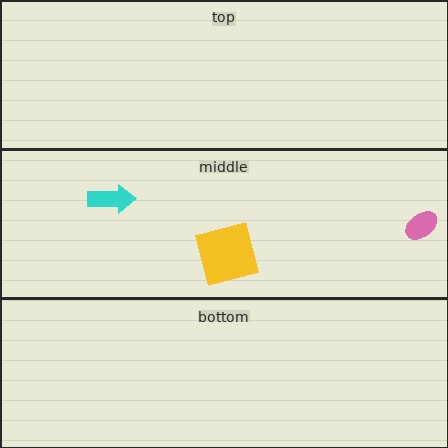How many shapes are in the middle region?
3.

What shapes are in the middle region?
The cyan arrow, the yellow square, the pink ellipse.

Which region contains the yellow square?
The middle region.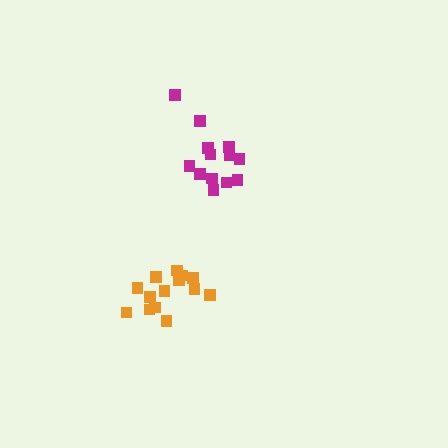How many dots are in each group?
Group 1: 13 dots, Group 2: 14 dots (27 total).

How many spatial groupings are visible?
There are 2 spatial groupings.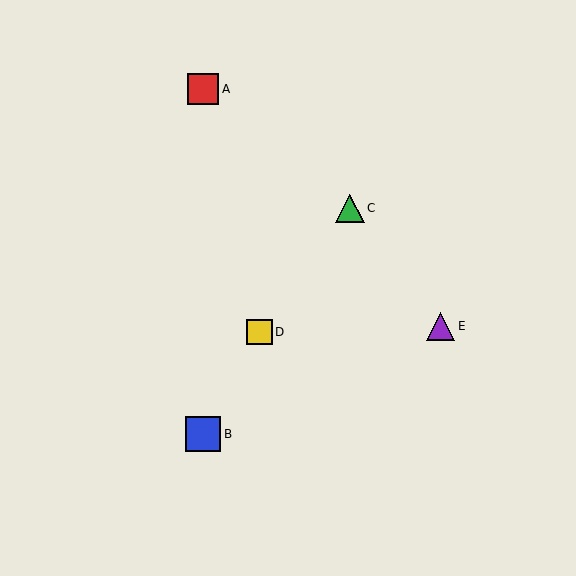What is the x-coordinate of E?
Object E is at x≈441.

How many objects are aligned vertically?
2 objects (A, B) are aligned vertically.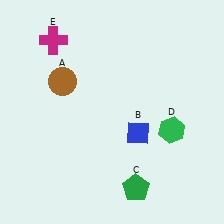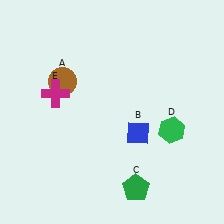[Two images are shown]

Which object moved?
The magenta cross (E) moved down.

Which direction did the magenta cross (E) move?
The magenta cross (E) moved down.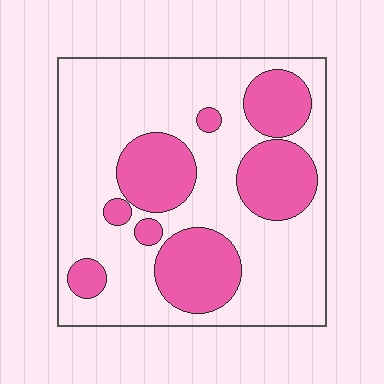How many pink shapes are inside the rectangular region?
8.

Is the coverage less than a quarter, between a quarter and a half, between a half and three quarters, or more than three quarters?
Between a quarter and a half.